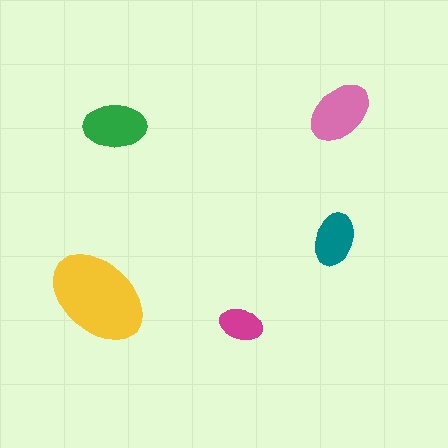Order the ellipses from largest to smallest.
the yellow one, the pink one, the green one, the teal one, the magenta one.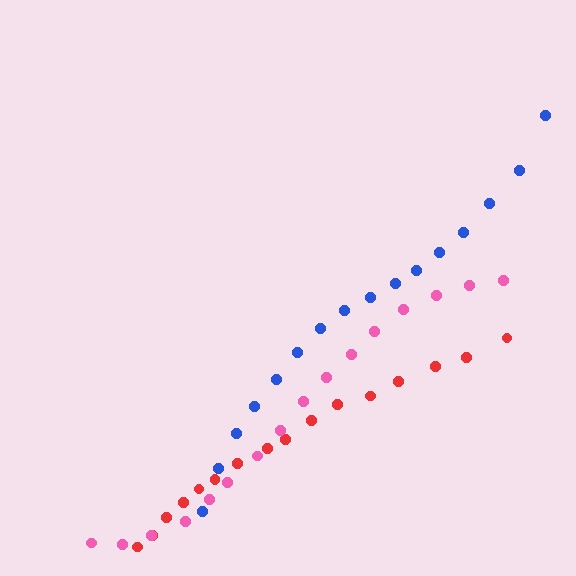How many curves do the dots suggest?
There are 3 distinct paths.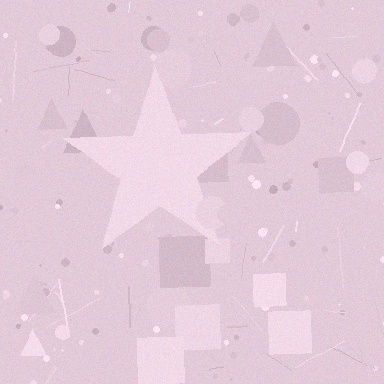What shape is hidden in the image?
A star is hidden in the image.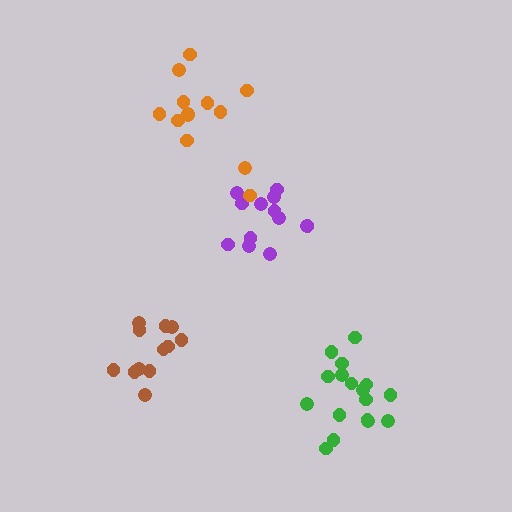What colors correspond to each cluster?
The clusters are colored: purple, green, orange, brown.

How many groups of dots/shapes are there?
There are 4 groups.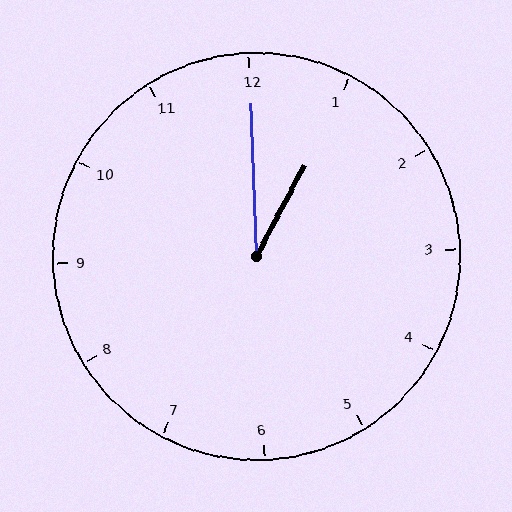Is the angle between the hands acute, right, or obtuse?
It is acute.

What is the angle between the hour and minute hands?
Approximately 30 degrees.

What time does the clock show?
1:00.